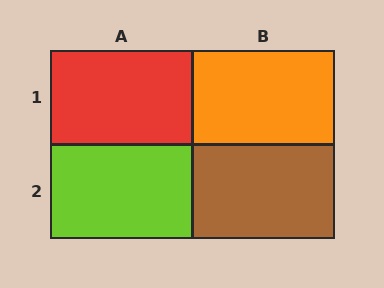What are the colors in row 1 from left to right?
Red, orange.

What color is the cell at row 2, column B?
Brown.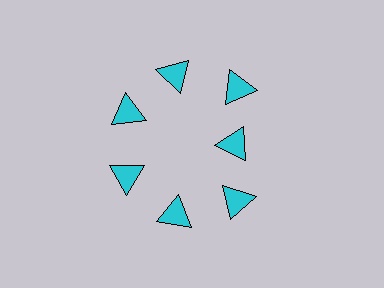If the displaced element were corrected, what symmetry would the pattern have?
It would have 7-fold rotational symmetry — the pattern would map onto itself every 51 degrees.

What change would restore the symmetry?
The symmetry would be restored by moving it outward, back onto the ring so that all 7 triangles sit at equal angles and equal distance from the center.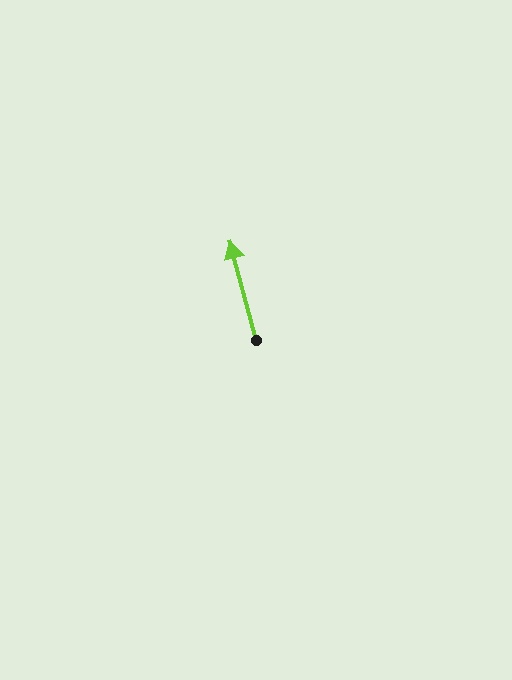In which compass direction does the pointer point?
North.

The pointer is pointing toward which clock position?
Roughly 12 o'clock.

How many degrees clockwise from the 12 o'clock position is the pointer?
Approximately 345 degrees.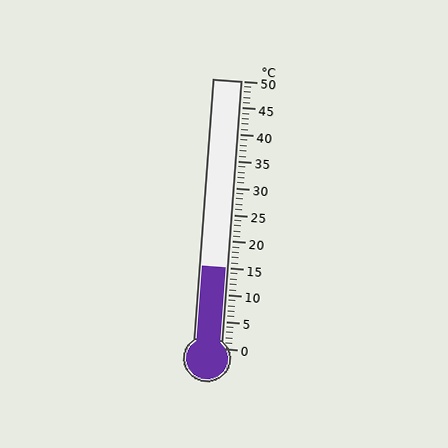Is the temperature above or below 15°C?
The temperature is at 15°C.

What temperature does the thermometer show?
The thermometer shows approximately 15°C.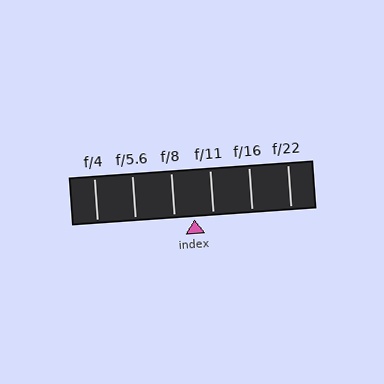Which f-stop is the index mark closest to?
The index mark is closest to f/11.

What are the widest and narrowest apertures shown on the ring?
The widest aperture shown is f/4 and the narrowest is f/22.